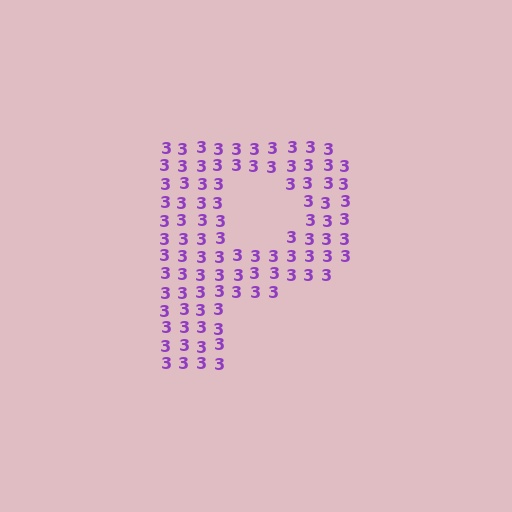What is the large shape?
The large shape is the letter P.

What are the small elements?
The small elements are digit 3's.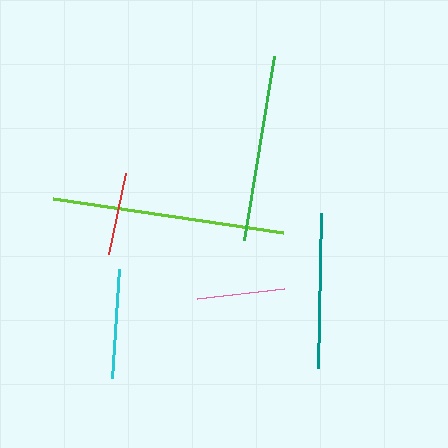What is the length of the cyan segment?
The cyan segment is approximately 109 pixels long.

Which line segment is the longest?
The lime line is the longest at approximately 232 pixels.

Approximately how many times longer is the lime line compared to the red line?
The lime line is approximately 2.8 times the length of the red line.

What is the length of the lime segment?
The lime segment is approximately 232 pixels long.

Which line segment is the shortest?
The red line is the shortest at approximately 83 pixels.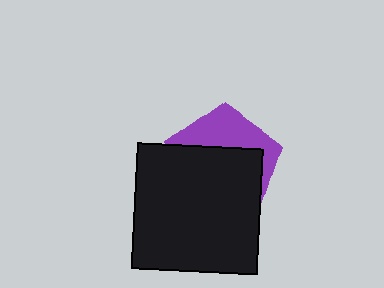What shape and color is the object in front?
The object in front is a black square.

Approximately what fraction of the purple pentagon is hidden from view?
Roughly 64% of the purple pentagon is hidden behind the black square.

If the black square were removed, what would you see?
You would see the complete purple pentagon.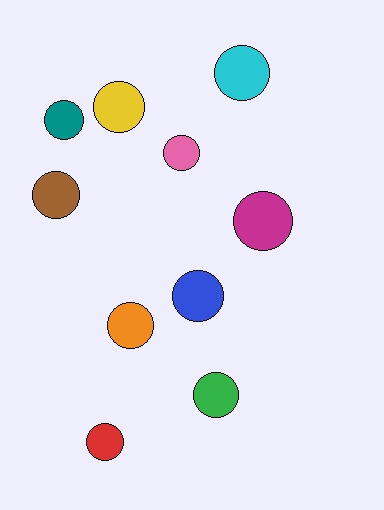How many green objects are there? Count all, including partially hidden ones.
There is 1 green object.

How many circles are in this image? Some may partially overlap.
There are 10 circles.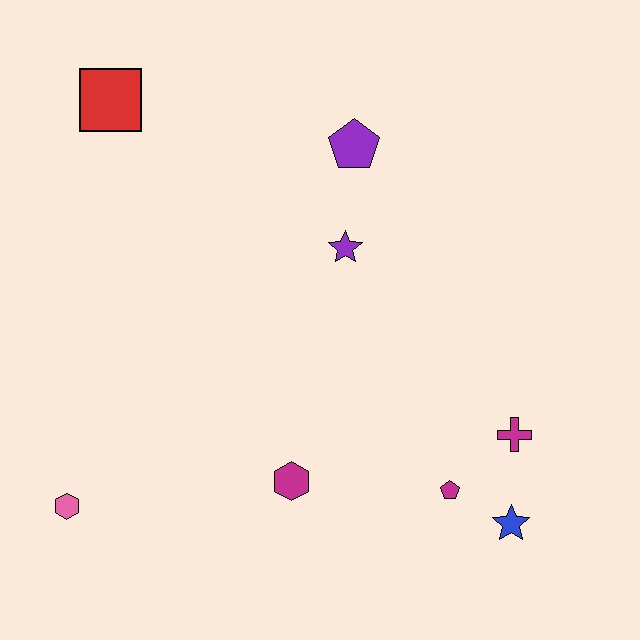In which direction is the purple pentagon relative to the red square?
The purple pentagon is to the right of the red square.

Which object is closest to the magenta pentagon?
The blue star is closest to the magenta pentagon.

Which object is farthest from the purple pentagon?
The pink hexagon is farthest from the purple pentagon.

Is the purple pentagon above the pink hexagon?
Yes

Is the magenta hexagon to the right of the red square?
Yes